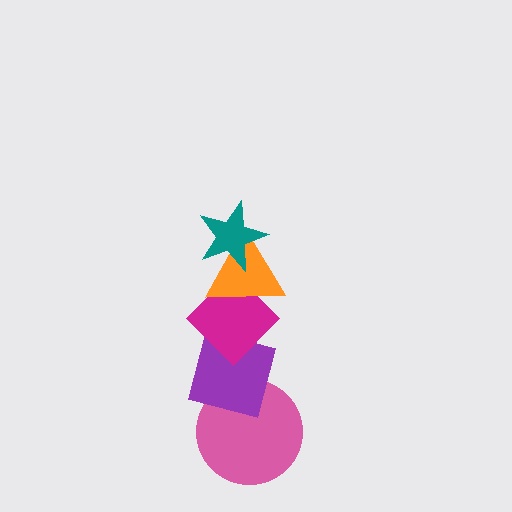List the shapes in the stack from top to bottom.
From top to bottom: the teal star, the orange triangle, the magenta diamond, the purple square, the pink circle.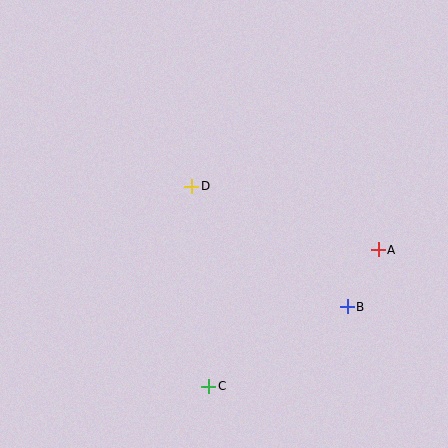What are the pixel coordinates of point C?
Point C is at (209, 386).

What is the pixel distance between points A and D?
The distance between A and D is 197 pixels.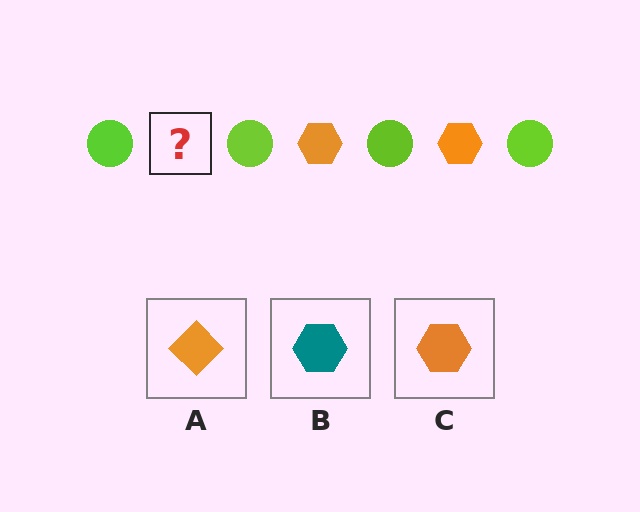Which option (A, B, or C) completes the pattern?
C.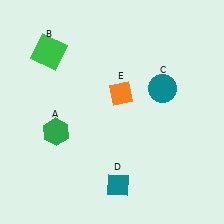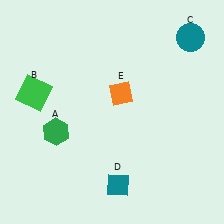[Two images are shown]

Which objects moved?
The objects that moved are: the green square (B), the teal circle (C).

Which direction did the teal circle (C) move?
The teal circle (C) moved up.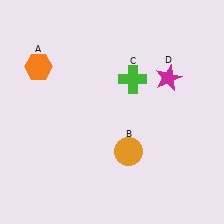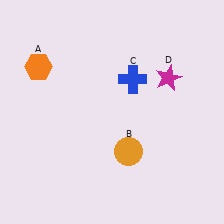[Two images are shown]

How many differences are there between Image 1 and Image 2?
There is 1 difference between the two images.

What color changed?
The cross (C) changed from green in Image 1 to blue in Image 2.